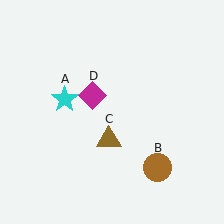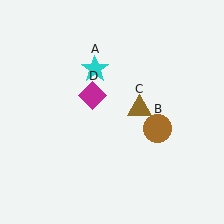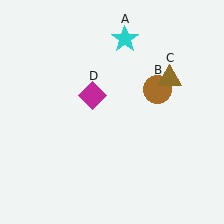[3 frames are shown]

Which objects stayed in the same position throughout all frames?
Magenta diamond (object D) remained stationary.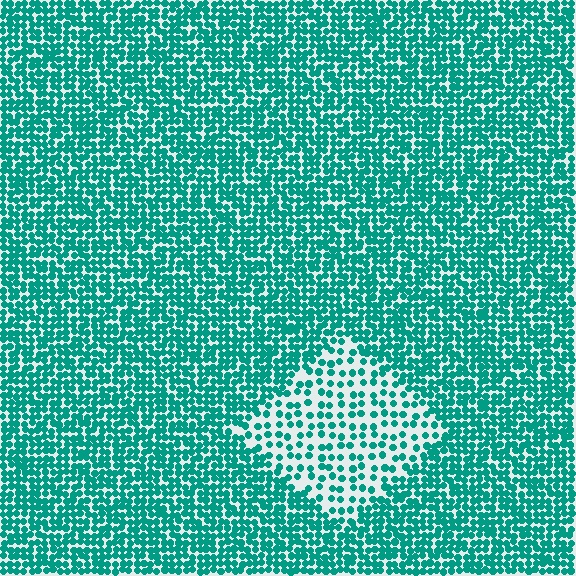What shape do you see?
I see a diamond.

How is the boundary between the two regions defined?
The boundary is defined by a change in element density (approximately 2.2x ratio). All elements are the same color, size, and shape.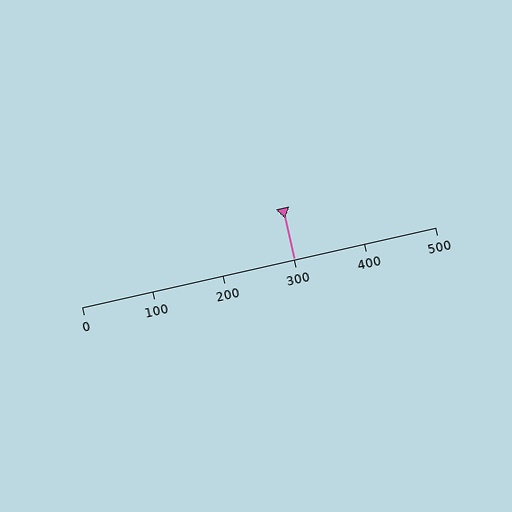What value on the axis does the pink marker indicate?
The marker indicates approximately 300.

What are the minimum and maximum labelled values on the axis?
The axis runs from 0 to 500.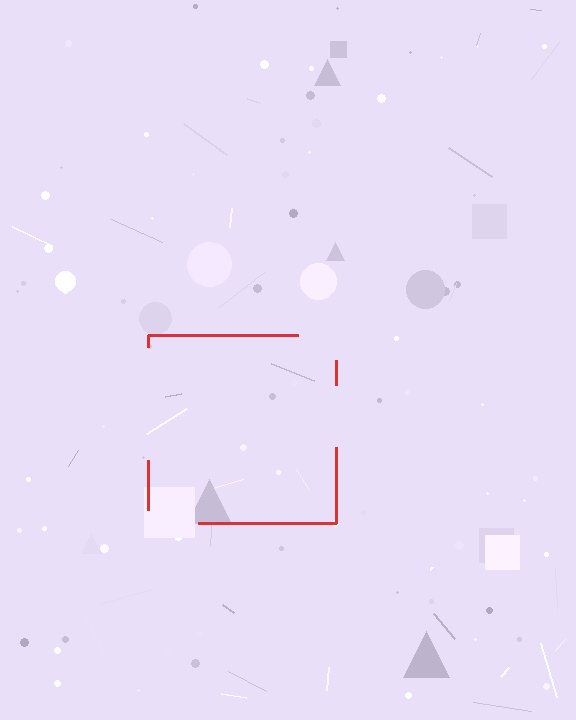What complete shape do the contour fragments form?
The contour fragments form a square.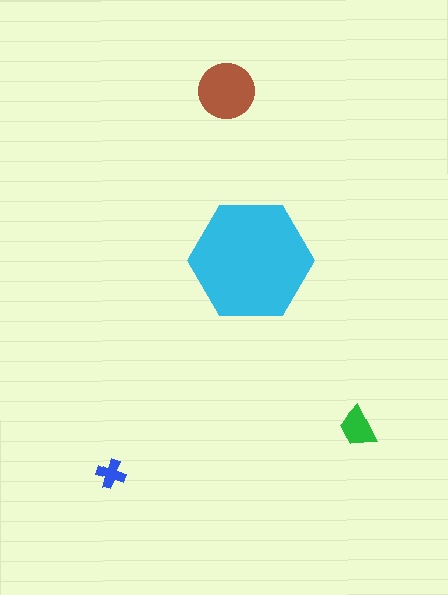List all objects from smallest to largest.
The blue cross, the green trapezoid, the brown circle, the cyan hexagon.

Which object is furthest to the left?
The blue cross is leftmost.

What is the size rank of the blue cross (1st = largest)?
4th.